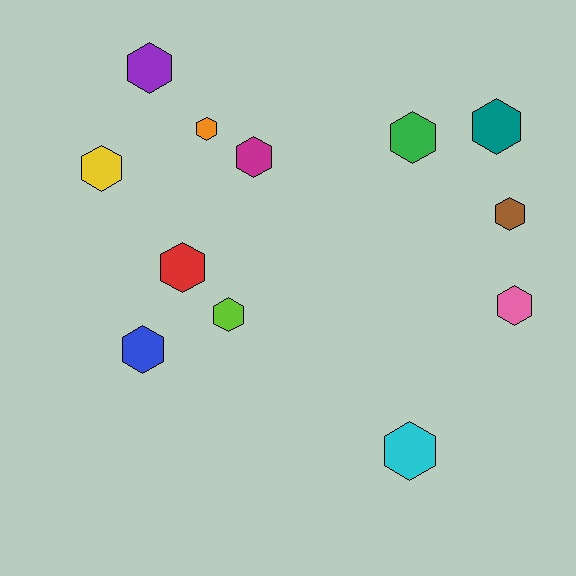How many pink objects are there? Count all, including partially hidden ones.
There is 1 pink object.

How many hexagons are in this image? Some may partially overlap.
There are 12 hexagons.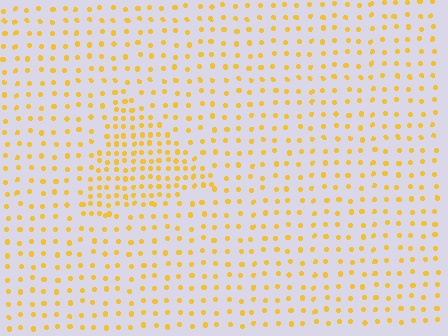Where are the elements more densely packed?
The elements are more densely packed inside the triangle boundary.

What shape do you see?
I see a triangle.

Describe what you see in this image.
The image contains small yellow elements arranged at two different densities. A triangle-shaped region is visible where the elements are more densely packed than the surrounding area.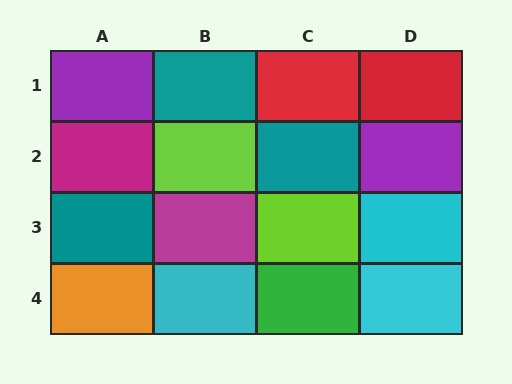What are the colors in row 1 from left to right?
Purple, teal, red, red.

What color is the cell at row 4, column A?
Orange.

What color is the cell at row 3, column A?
Teal.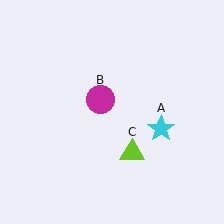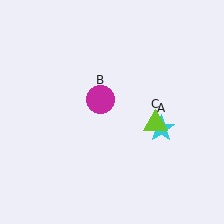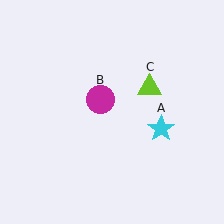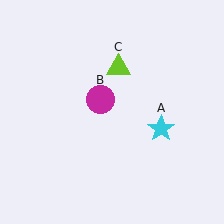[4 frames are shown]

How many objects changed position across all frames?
1 object changed position: lime triangle (object C).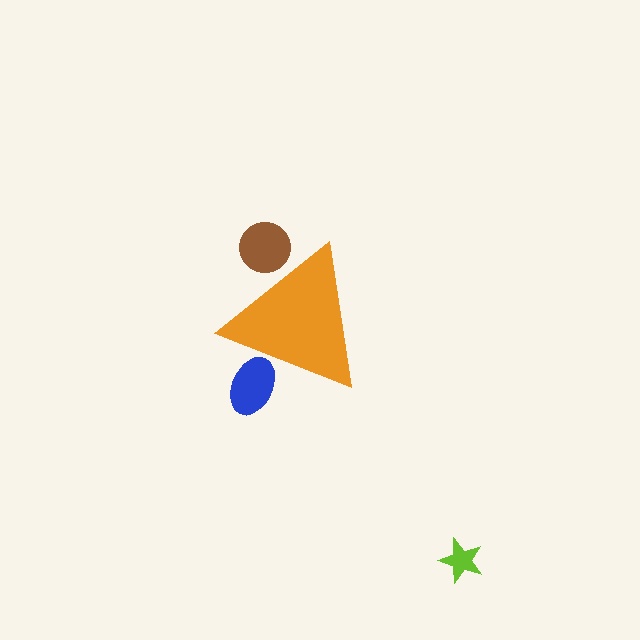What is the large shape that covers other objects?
An orange triangle.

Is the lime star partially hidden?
No, the lime star is fully visible.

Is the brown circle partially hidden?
Yes, the brown circle is partially hidden behind the orange triangle.